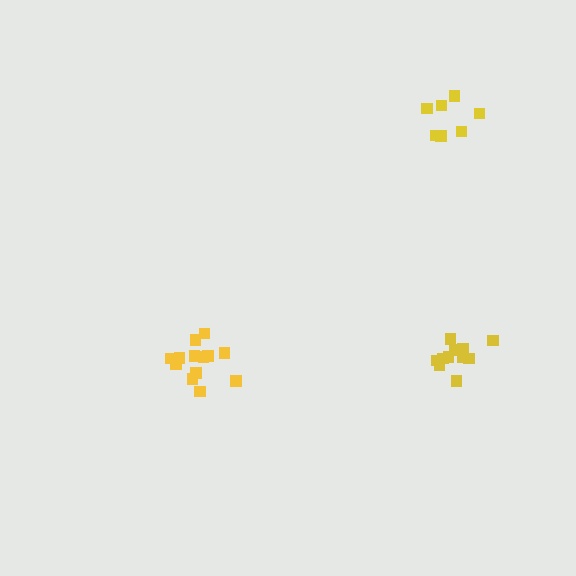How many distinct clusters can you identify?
There are 3 distinct clusters.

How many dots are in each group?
Group 1: 13 dots, Group 2: 11 dots, Group 3: 7 dots (31 total).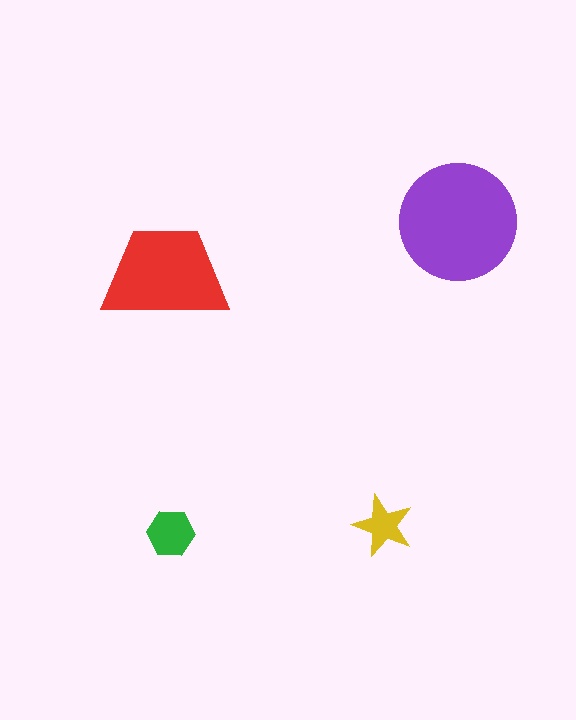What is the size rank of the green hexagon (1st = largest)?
3rd.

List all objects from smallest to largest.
The yellow star, the green hexagon, the red trapezoid, the purple circle.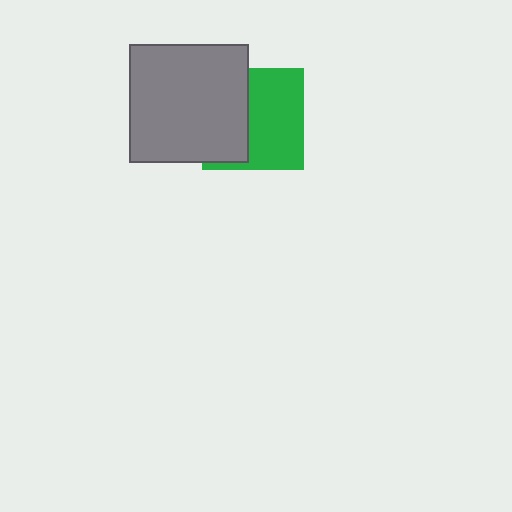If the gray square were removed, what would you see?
You would see the complete green square.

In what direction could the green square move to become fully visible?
The green square could move right. That would shift it out from behind the gray square entirely.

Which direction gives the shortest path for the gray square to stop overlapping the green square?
Moving left gives the shortest separation.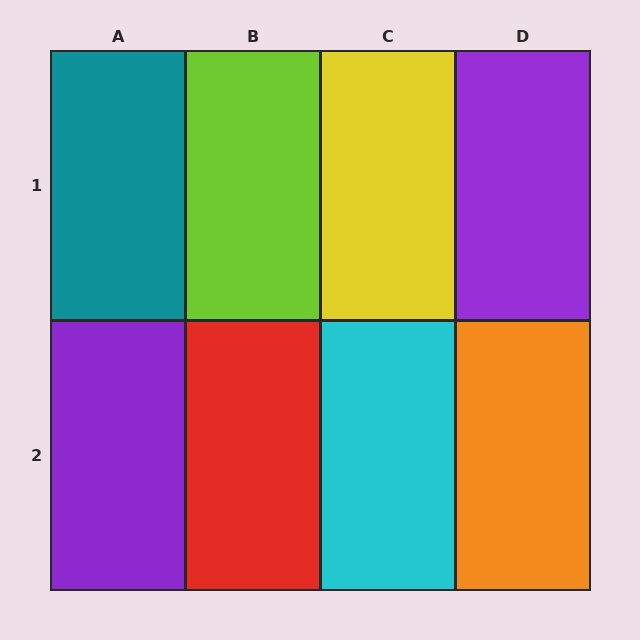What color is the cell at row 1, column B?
Lime.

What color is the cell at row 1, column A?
Teal.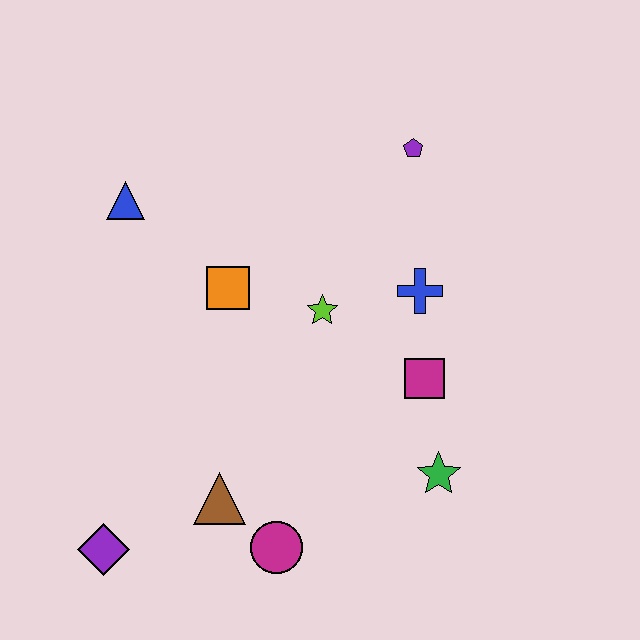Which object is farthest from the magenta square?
The purple diamond is farthest from the magenta square.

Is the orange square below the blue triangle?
Yes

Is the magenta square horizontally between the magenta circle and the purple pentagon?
No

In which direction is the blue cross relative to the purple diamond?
The blue cross is to the right of the purple diamond.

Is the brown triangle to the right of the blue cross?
No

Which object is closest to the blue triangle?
The orange square is closest to the blue triangle.